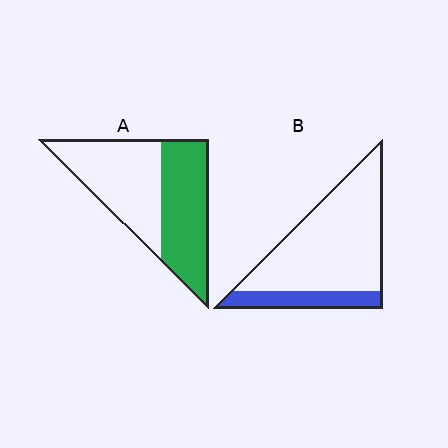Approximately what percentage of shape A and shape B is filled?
A is approximately 50% and B is approximately 20%.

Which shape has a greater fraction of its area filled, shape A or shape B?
Shape A.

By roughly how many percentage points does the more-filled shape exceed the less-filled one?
By roughly 30 percentage points (A over B).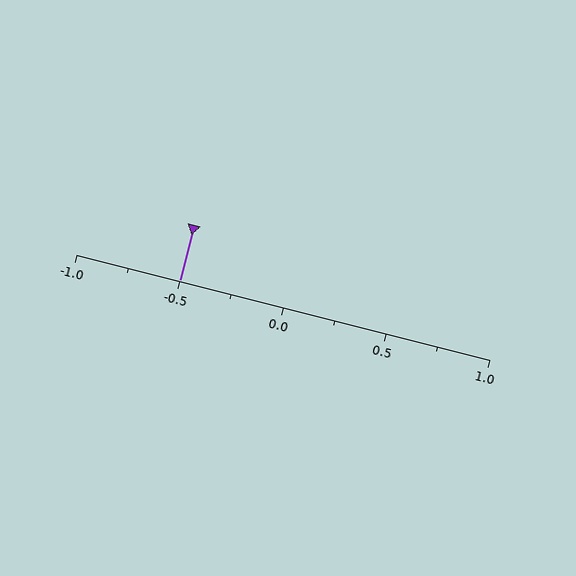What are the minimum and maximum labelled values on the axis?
The axis runs from -1.0 to 1.0.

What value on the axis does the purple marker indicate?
The marker indicates approximately -0.5.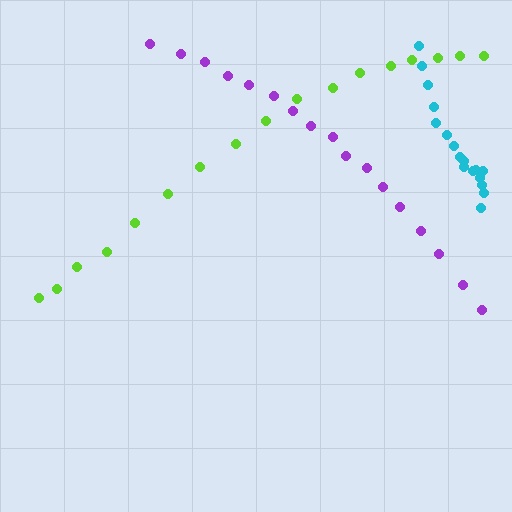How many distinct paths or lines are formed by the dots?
There are 3 distinct paths.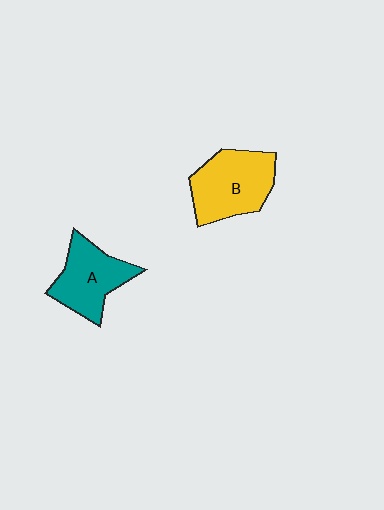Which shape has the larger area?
Shape B (yellow).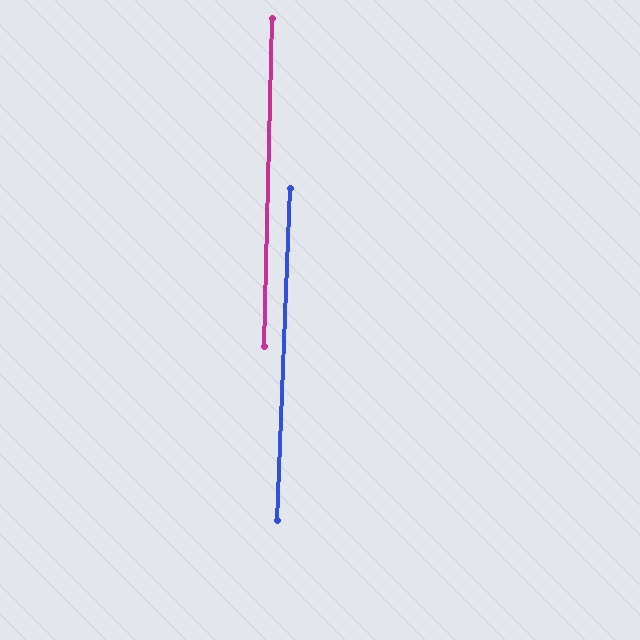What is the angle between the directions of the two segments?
Approximately 1 degree.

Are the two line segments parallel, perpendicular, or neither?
Parallel — their directions differ by only 0.8°.